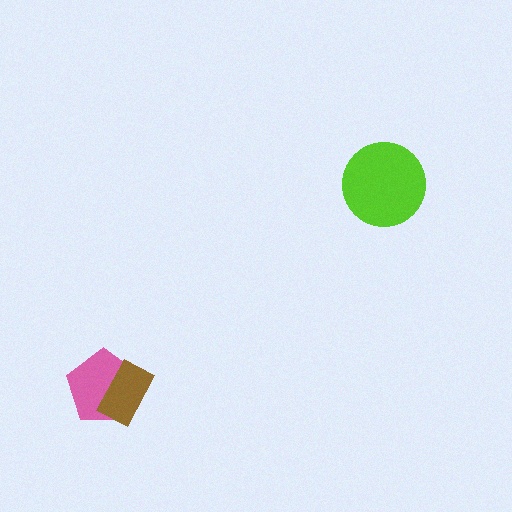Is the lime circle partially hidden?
No, no other shape covers it.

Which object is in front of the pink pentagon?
The brown rectangle is in front of the pink pentagon.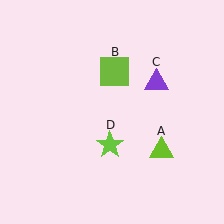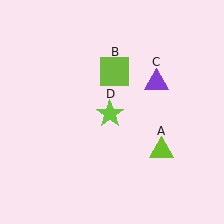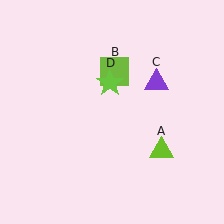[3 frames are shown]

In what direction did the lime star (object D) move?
The lime star (object D) moved up.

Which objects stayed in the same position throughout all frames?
Lime triangle (object A) and lime square (object B) and purple triangle (object C) remained stationary.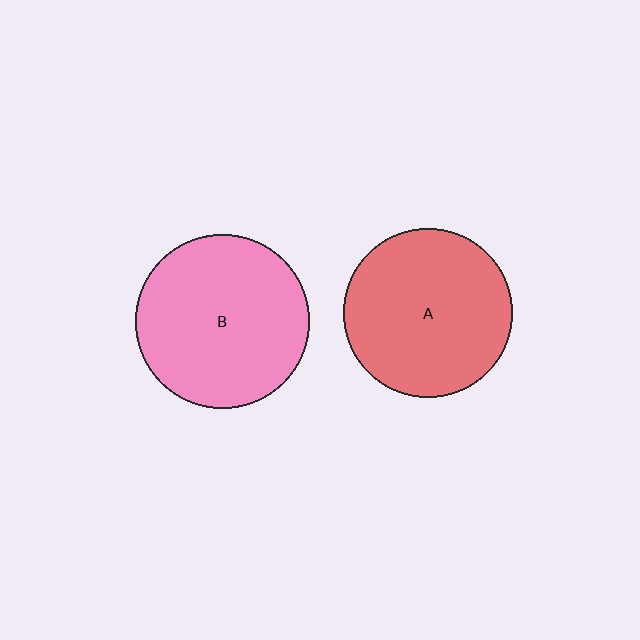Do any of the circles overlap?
No, none of the circles overlap.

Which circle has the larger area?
Circle B (pink).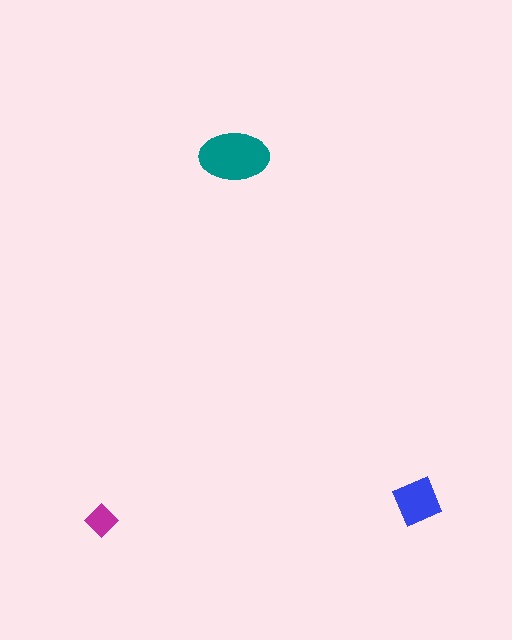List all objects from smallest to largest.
The magenta diamond, the blue square, the teal ellipse.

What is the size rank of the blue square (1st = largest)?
2nd.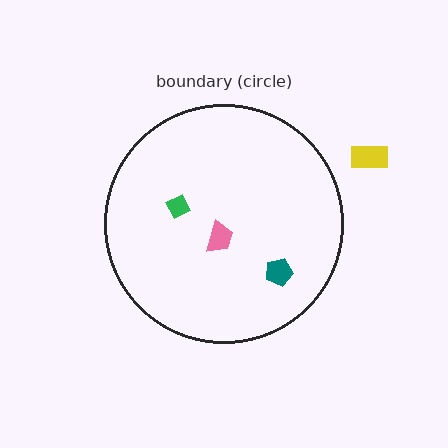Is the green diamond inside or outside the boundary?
Inside.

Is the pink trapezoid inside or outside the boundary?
Inside.